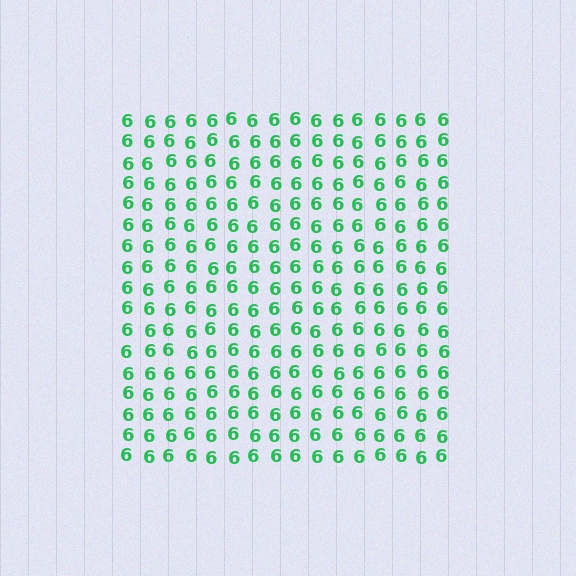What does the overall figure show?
The overall figure shows a square.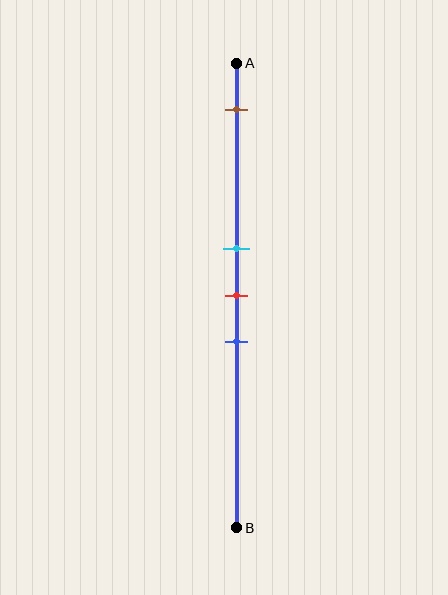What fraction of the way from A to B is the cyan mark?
The cyan mark is approximately 40% (0.4) of the way from A to B.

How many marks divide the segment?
There are 4 marks dividing the segment.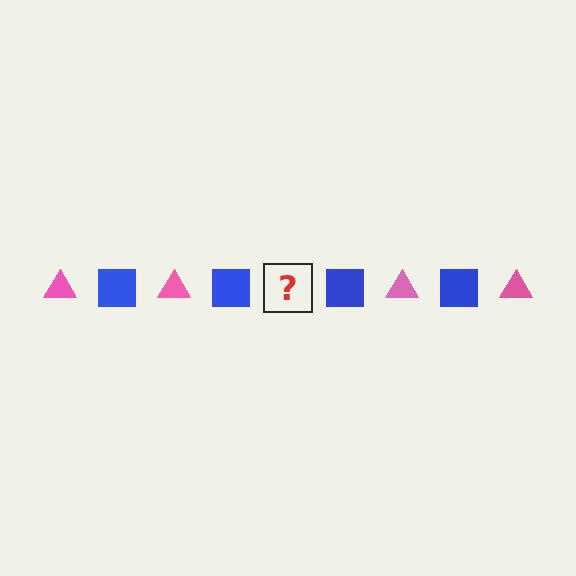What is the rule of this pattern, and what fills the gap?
The rule is that the pattern alternates between pink triangle and blue square. The gap should be filled with a pink triangle.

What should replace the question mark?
The question mark should be replaced with a pink triangle.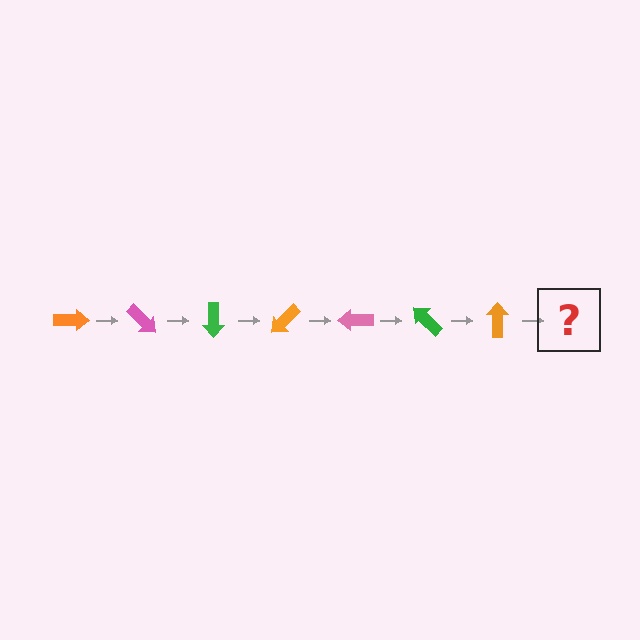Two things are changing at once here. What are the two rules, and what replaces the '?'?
The two rules are that it rotates 45 degrees each step and the color cycles through orange, pink, and green. The '?' should be a pink arrow, rotated 315 degrees from the start.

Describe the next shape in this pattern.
It should be a pink arrow, rotated 315 degrees from the start.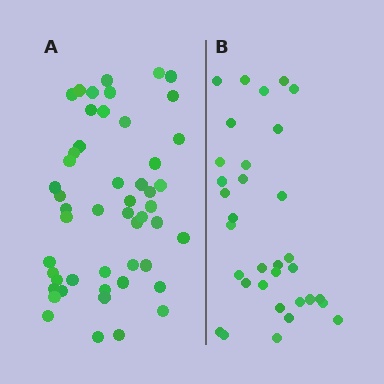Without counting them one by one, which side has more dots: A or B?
Region A (the left region) has more dots.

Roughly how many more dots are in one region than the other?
Region A has approximately 15 more dots than region B.